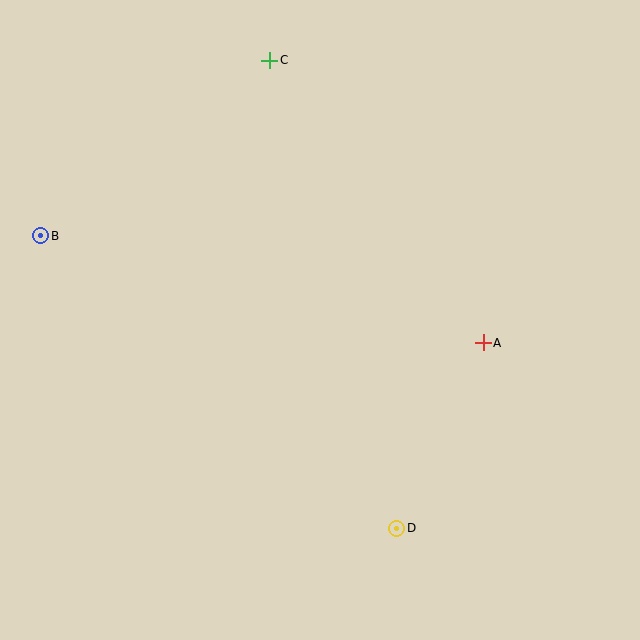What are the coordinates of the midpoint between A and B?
The midpoint between A and B is at (262, 289).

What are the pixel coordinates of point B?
Point B is at (41, 236).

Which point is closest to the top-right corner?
Point C is closest to the top-right corner.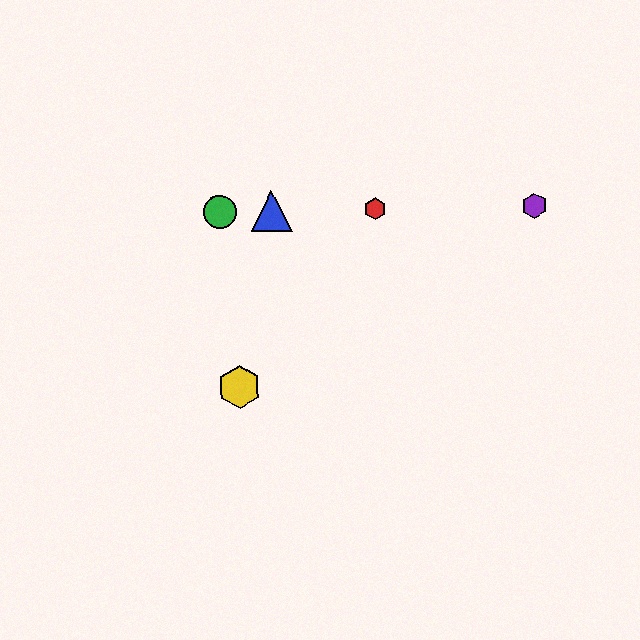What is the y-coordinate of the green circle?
The green circle is at y≈212.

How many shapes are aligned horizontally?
4 shapes (the red hexagon, the blue triangle, the green circle, the purple hexagon) are aligned horizontally.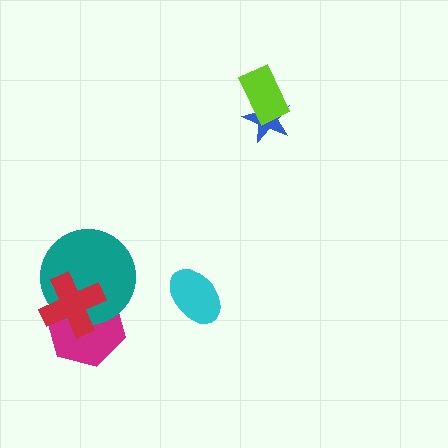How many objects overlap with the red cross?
2 objects overlap with the red cross.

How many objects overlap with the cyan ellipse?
0 objects overlap with the cyan ellipse.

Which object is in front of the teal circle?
The red cross is in front of the teal circle.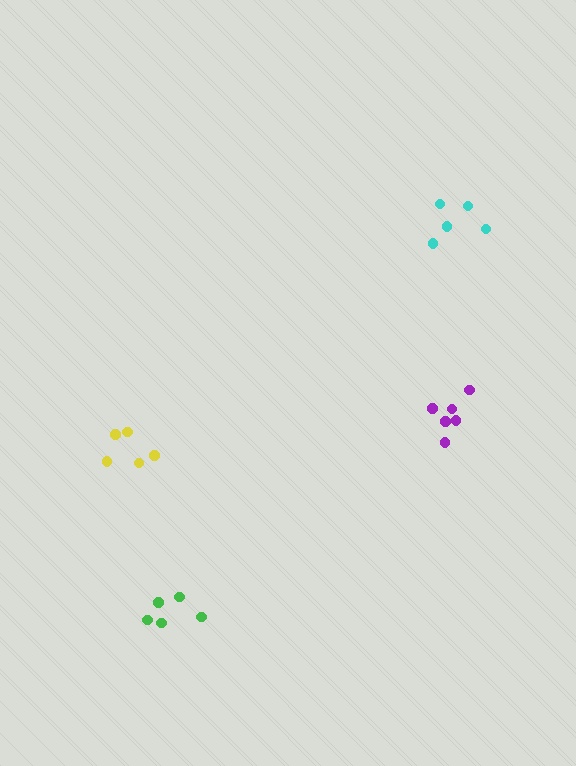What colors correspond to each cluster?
The clusters are colored: cyan, yellow, green, purple.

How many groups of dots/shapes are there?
There are 4 groups.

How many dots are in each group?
Group 1: 5 dots, Group 2: 5 dots, Group 3: 5 dots, Group 4: 6 dots (21 total).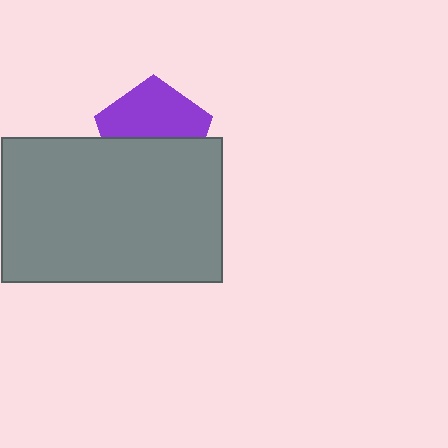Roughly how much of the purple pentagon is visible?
About half of it is visible (roughly 53%).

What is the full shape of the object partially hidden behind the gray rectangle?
The partially hidden object is a purple pentagon.